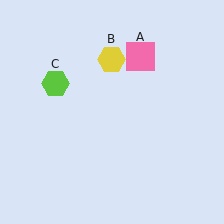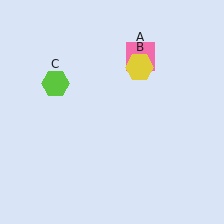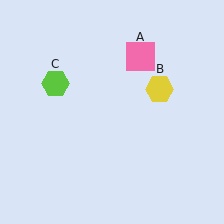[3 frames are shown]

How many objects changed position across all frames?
1 object changed position: yellow hexagon (object B).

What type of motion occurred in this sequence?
The yellow hexagon (object B) rotated clockwise around the center of the scene.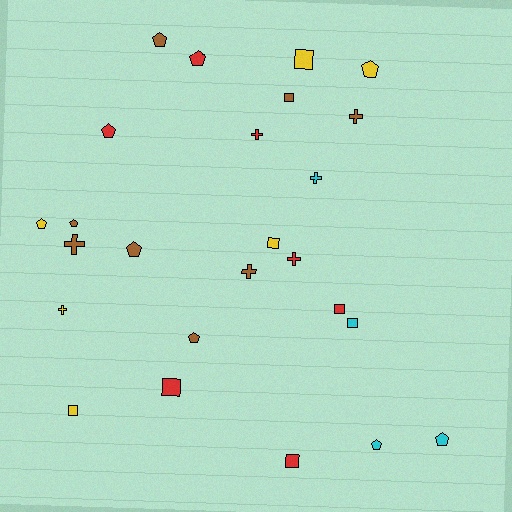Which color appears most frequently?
Brown, with 8 objects.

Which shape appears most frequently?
Pentagon, with 10 objects.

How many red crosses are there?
There are 2 red crosses.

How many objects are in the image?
There are 25 objects.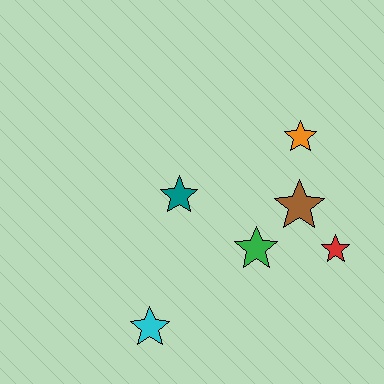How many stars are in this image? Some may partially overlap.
There are 6 stars.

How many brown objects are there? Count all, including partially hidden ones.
There is 1 brown object.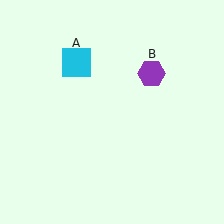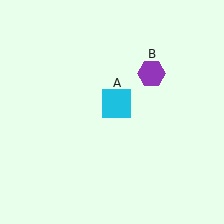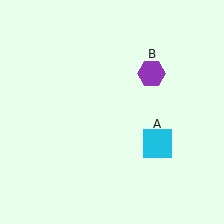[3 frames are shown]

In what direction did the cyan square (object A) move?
The cyan square (object A) moved down and to the right.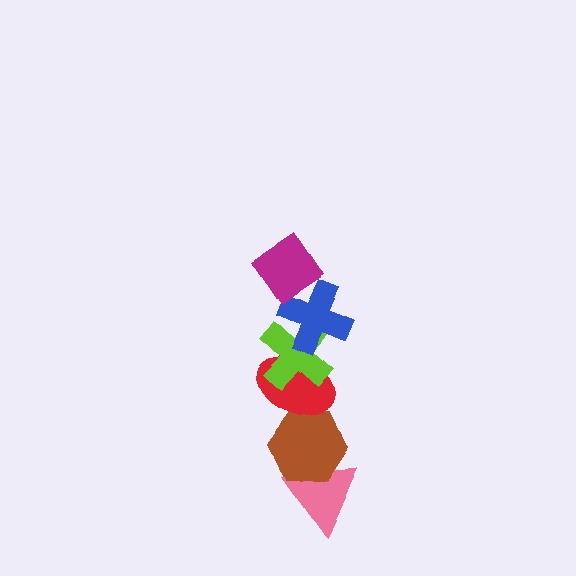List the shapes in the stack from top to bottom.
From top to bottom: the magenta diamond, the blue cross, the lime cross, the red ellipse, the brown hexagon, the pink triangle.